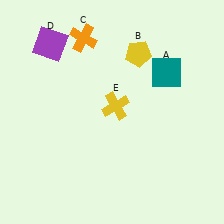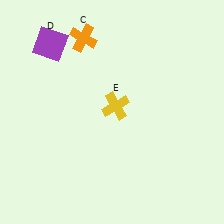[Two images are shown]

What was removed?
The teal square (A), the yellow pentagon (B) were removed in Image 2.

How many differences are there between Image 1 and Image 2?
There are 2 differences between the two images.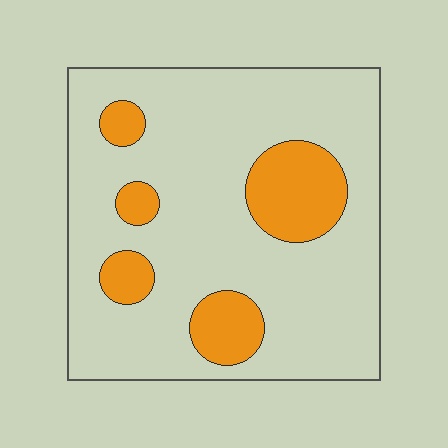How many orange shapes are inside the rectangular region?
5.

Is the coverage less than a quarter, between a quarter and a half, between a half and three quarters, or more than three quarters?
Less than a quarter.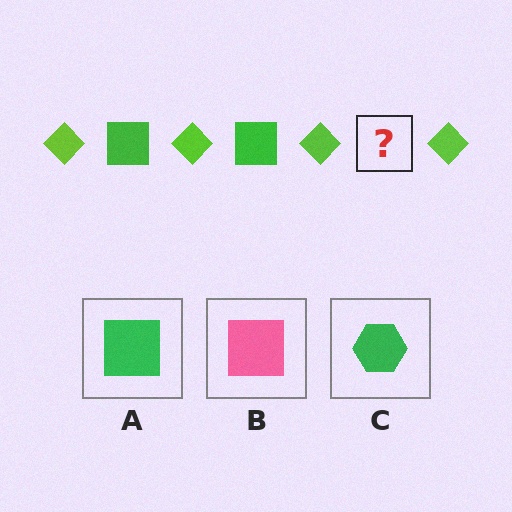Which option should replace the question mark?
Option A.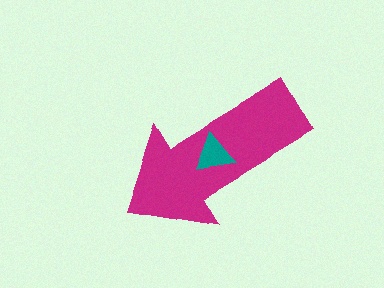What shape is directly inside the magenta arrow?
The teal triangle.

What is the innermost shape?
The teal triangle.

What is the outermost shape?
The magenta arrow.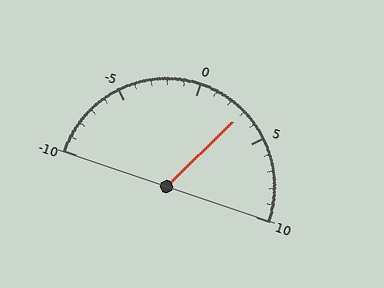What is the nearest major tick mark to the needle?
The nearest major tick mark is 5.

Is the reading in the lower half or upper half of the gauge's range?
The reading is in the upper half of the range (-10 to 10).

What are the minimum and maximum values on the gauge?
The gauge ranges from -10 to 10.